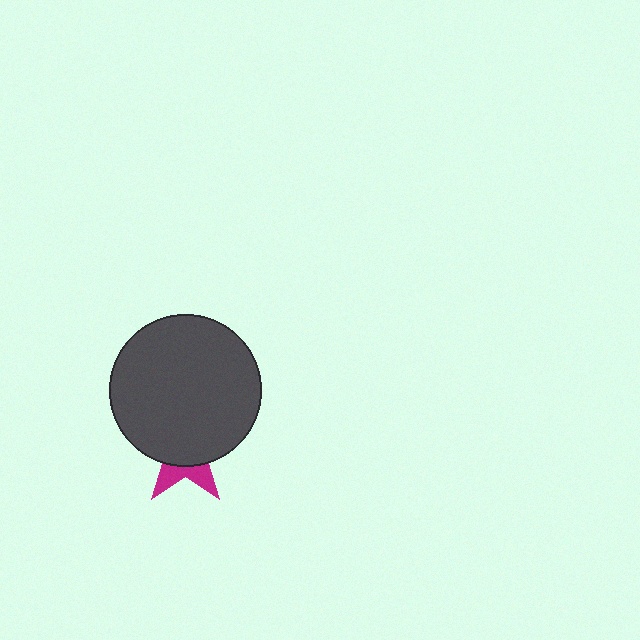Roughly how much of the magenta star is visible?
A small part of it is visible (roughly 30%).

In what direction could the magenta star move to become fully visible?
The magenta star could move down. That would shift it out from behind the dark gray circle entirely.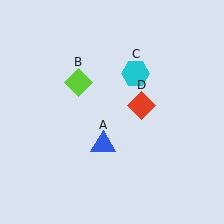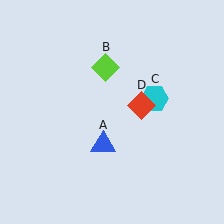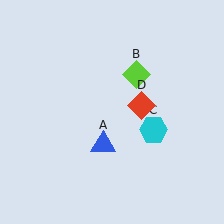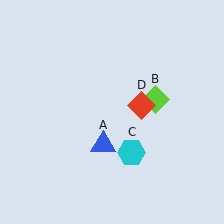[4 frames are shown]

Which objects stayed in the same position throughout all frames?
Blue triangle (object A) and red diamond (object D) remained stationary.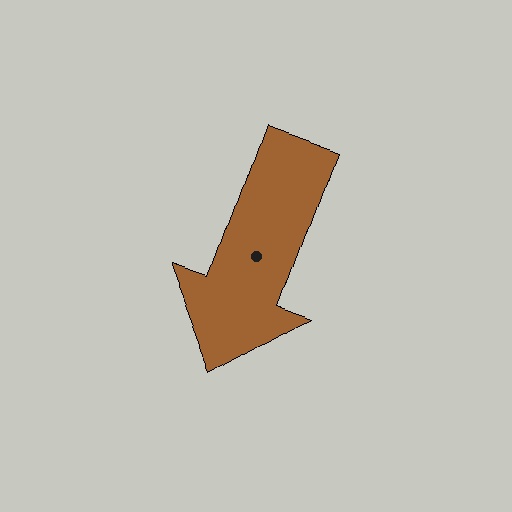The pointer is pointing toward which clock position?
Roughly 7 o'clock.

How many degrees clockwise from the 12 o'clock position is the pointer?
Approximately 200 degrees.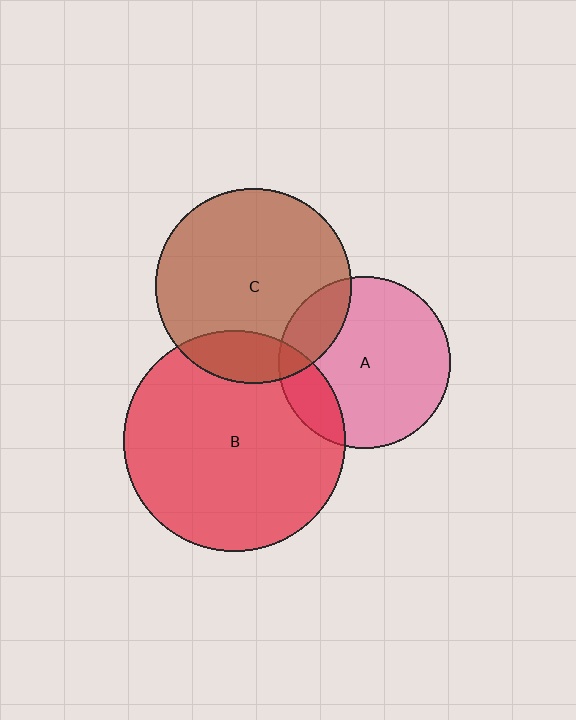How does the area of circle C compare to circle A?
Approximately 1.3 times.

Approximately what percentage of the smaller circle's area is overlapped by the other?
Approximately 15%.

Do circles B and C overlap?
Yes.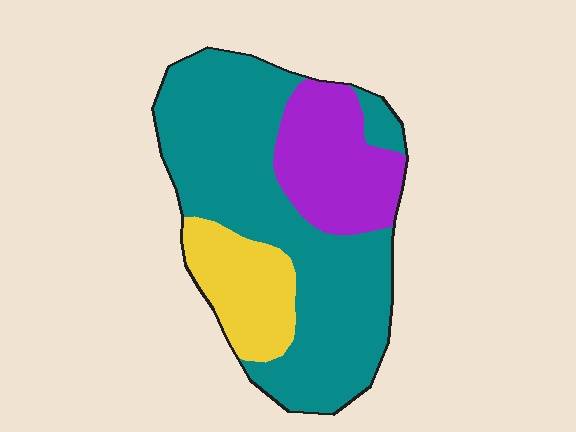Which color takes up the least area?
Yellow, at roughly 15%.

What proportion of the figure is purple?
Purple covers roughly 20% of the figure.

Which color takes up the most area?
Teal, at roughly 60%.